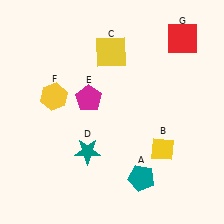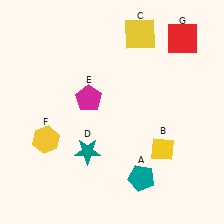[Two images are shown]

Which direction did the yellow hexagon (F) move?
The yellow hexagon (F) moved down.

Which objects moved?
The objects that moved are: the yellow square (C), the yellow hexagon (F).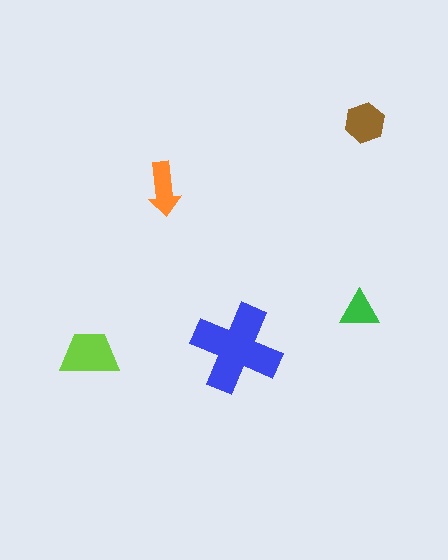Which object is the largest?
The blue cross.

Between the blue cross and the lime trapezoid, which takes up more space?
The blue cross.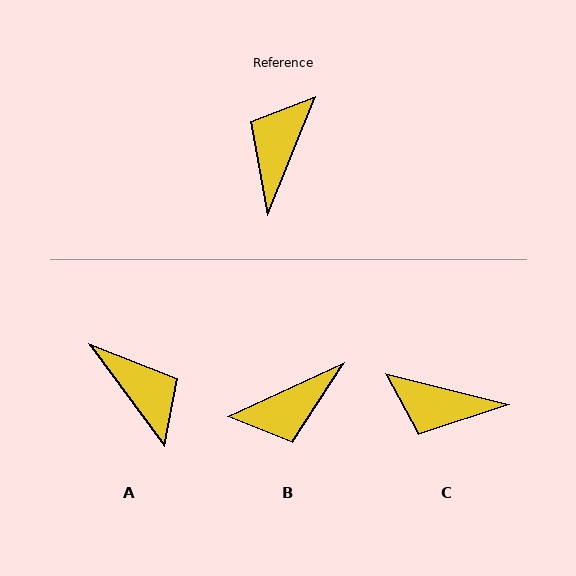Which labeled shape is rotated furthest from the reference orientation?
B, about 136 degrees away.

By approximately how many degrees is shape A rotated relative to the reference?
Approximately 122 degrees clockwise.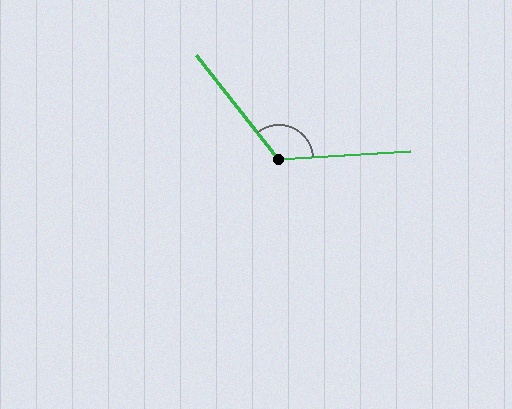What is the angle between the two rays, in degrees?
Approximately 125 degrees.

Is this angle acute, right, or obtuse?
It is obtuse.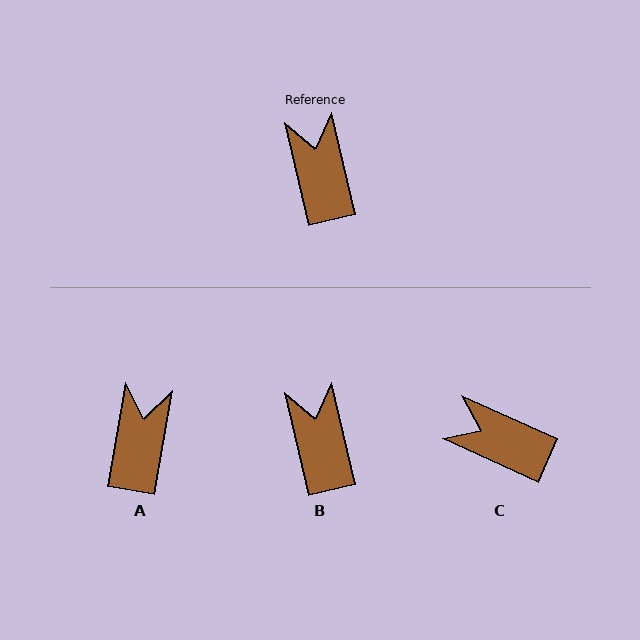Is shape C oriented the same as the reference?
No, it is off by about 53 degrees.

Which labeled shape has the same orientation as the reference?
B.